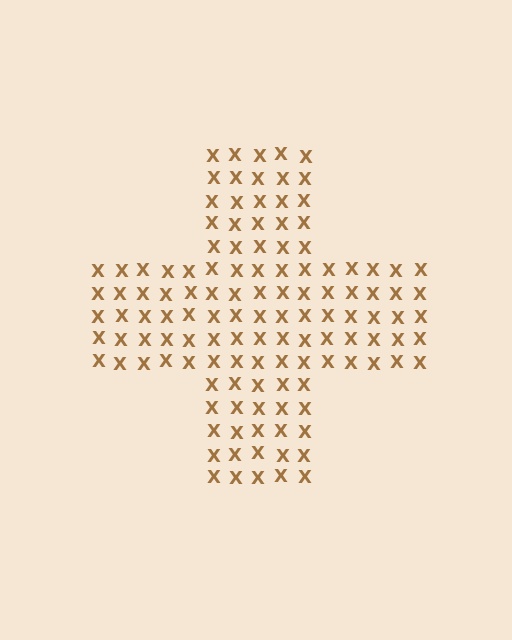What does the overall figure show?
The overall figure shows a cross.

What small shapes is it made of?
It is made of small letter X's.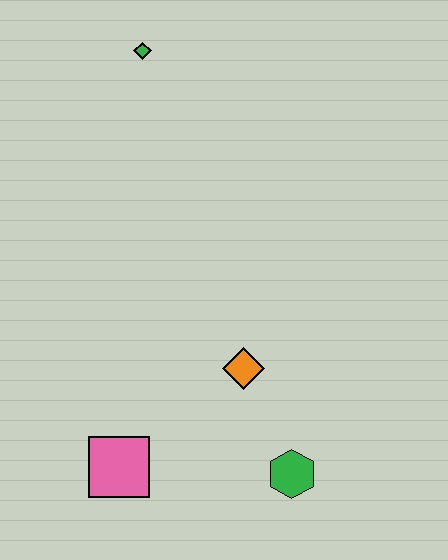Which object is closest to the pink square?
The orange diamond is closest to the pink square.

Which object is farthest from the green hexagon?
The green diamond is farthest from the green hexagon.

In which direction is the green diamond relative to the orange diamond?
The green diamond is above the orange diamond.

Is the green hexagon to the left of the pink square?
No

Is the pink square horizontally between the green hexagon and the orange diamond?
No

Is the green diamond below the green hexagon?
No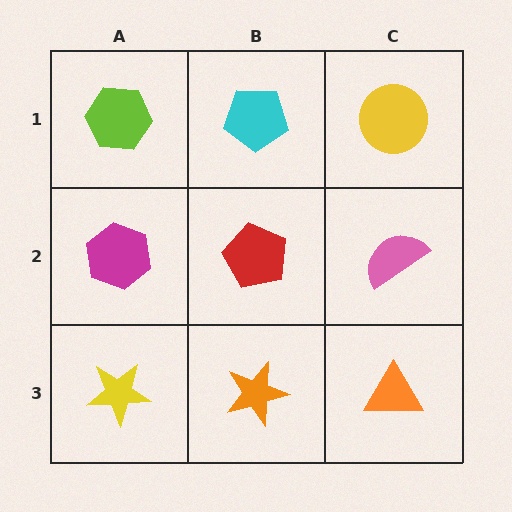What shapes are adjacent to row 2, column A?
A lime hexagon (row 1, column A), a yellow star (row 3, column A), a red pentagon (row 2, column B).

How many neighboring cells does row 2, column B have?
4.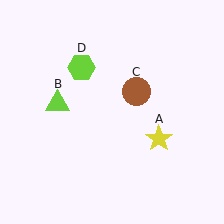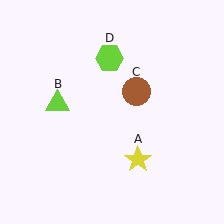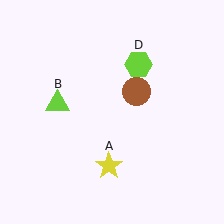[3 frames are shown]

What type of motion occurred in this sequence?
The yellow star (object A), lime hexagon (object D) rotated clockwise around the center of the scene.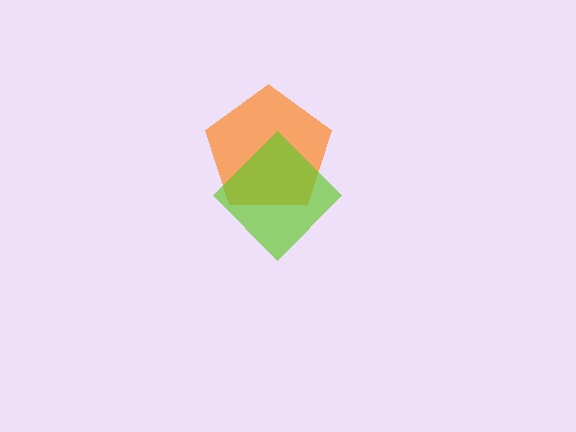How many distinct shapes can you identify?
There are 2 distinct shapes: an orange pentagon, a lime diamond.